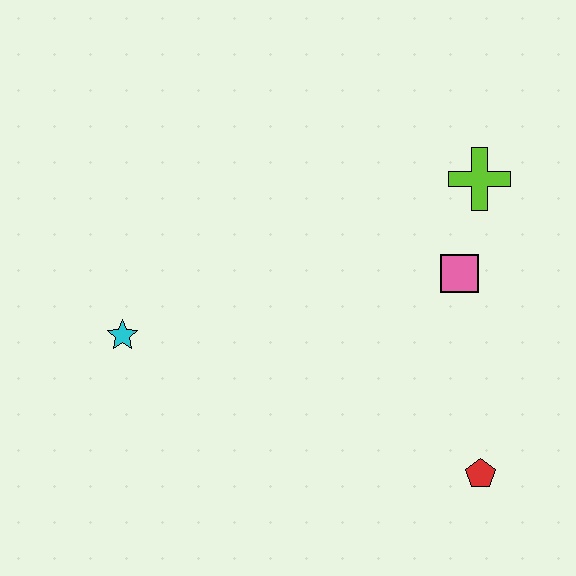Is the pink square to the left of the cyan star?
No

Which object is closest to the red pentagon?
The pink square is closest to the red pentagon.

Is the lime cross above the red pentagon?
Yes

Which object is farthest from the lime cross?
The cyan star is farthest from the lime cross.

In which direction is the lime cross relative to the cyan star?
The lime cross is to the right of the cyan star.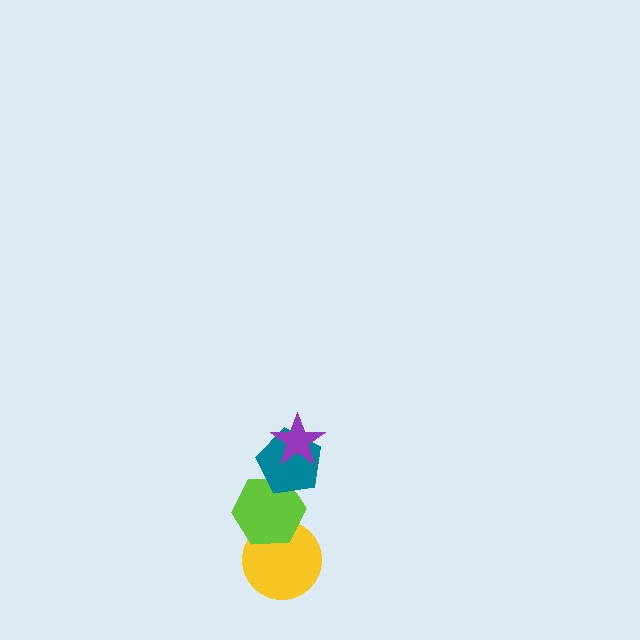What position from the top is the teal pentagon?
The teal pentagon is 2nd from the top.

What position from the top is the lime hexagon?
The lime hexagon is 3rd from the top.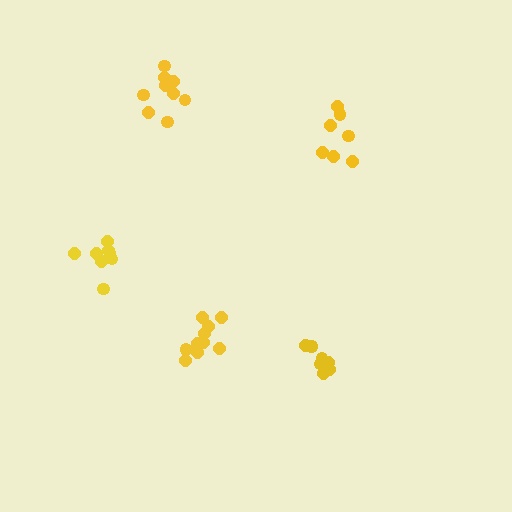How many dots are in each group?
Group 1: 9 dots, Group 2: 9 dots, Group 3: 11 dots, Group 4: 7 dots, Group 5: 8 dots (44 total).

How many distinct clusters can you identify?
There are 5 distinct clusters.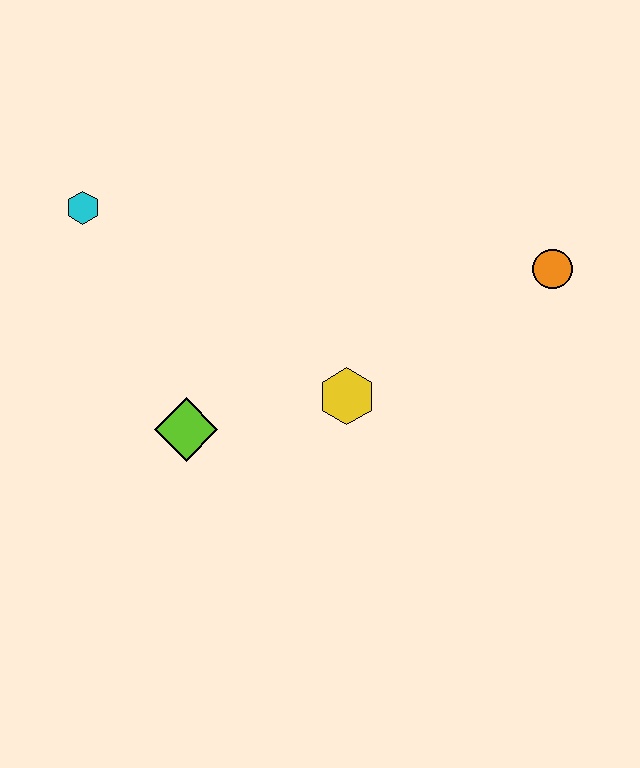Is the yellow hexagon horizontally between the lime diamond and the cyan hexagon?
No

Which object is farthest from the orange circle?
The cyan hexagon is farthest from the orange circle.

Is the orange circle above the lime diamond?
Yes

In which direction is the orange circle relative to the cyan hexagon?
The orange circle is to the right of the cyan hexagon.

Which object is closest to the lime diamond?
The yellow hexagon is closest to the lime diamond.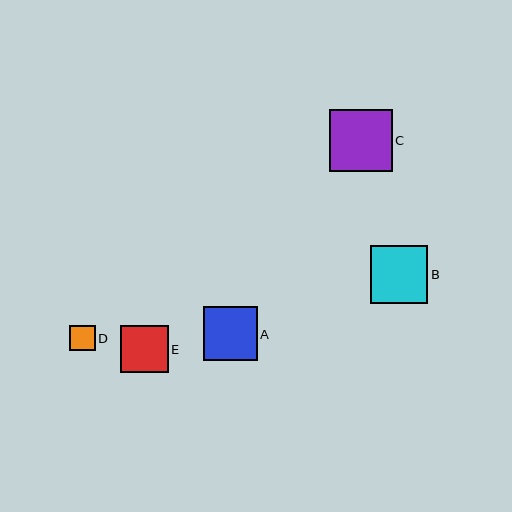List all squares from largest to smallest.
From largest to smallest: C, B, A, E, D.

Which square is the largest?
Square C is the largest with a size of approximately 63 pixels.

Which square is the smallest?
Square D is the smallest with a size of approximately 26 pixels.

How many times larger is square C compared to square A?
Square C is approximately 1.2 times the size of square A.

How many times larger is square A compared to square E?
Square A is approximately 1.1 times the size of square E.